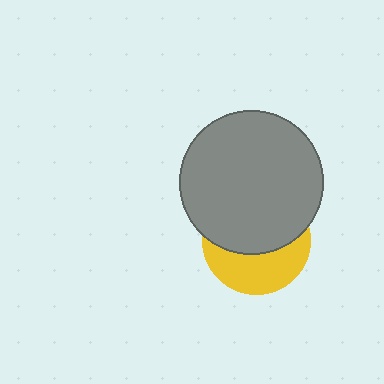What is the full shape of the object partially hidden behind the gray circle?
The partially hidden object is a yellow circle.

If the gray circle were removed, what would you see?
You would see the complete yellow circle.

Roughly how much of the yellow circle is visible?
A small part of it is visible (roughly 42%).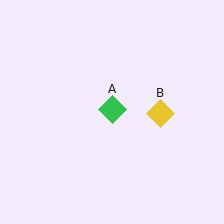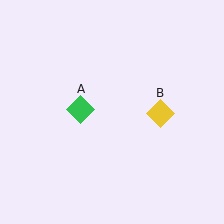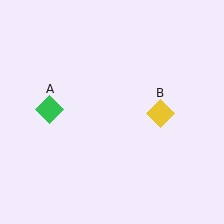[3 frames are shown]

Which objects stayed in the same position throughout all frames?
Yellow diamond (object B) remained stationary.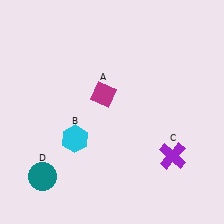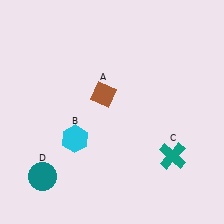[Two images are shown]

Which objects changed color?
A changed from magenta to brown. C changed from purple to teal.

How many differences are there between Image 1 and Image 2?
There are 2 differences between the two images.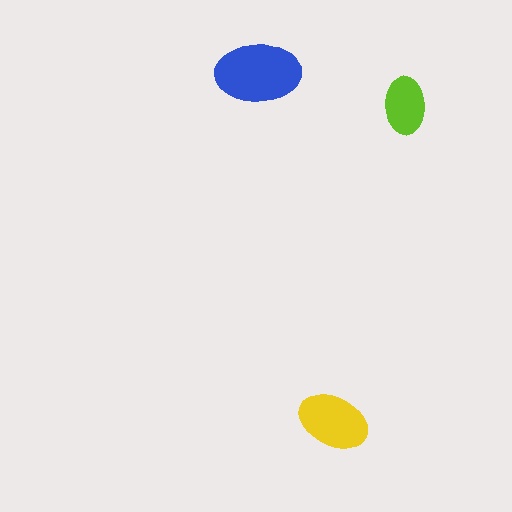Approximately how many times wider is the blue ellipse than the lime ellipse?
About 1.5 times wider.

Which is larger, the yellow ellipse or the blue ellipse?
The blue one.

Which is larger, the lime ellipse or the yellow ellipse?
The yellow one.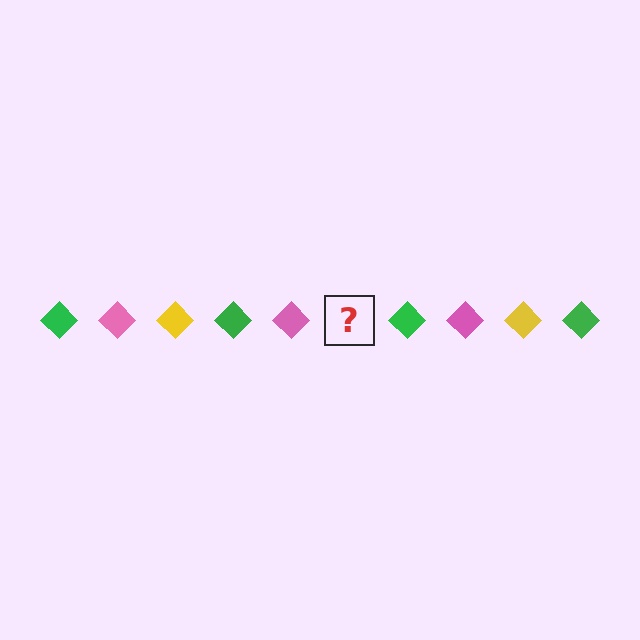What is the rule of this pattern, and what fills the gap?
The rule is that the pattern cycles through green, pink, yellow diamonds. The gap should be filled with a yellow diamond.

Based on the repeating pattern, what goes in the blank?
The blank should be a yellow diamond.